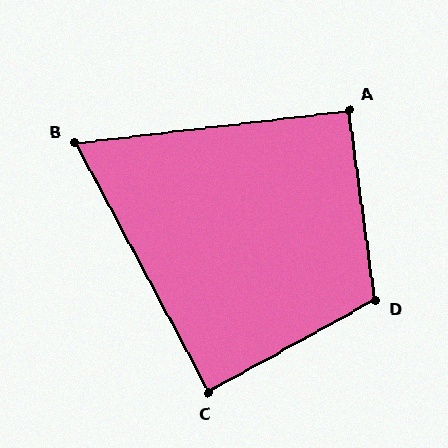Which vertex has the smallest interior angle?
B, at approximately 69 degrees.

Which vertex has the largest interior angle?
D, at approximately 111 degrees.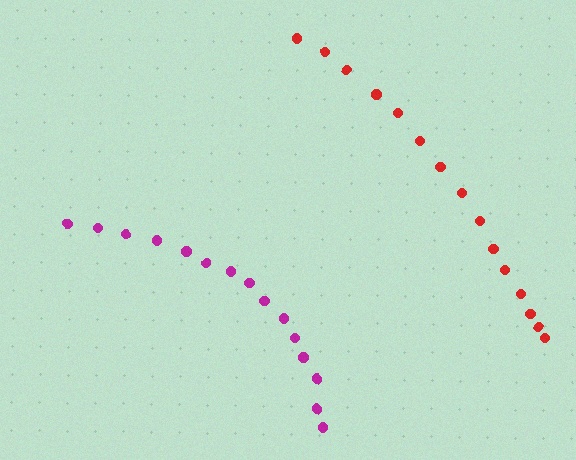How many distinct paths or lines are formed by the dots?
There are 2 distinct paths.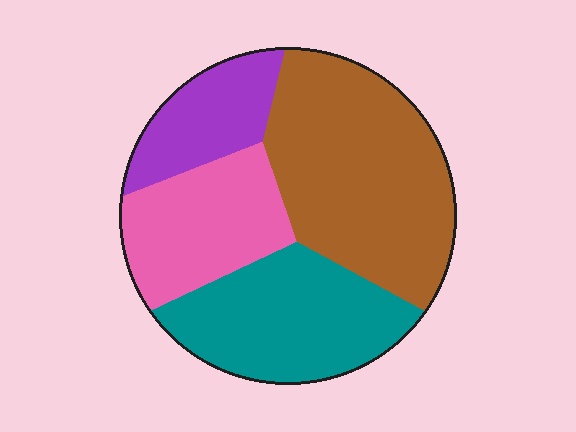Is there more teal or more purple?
Teal.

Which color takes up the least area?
Purple, at roughly 15%.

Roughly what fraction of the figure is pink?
Pink takes up about one fifth (1/5) of the figure.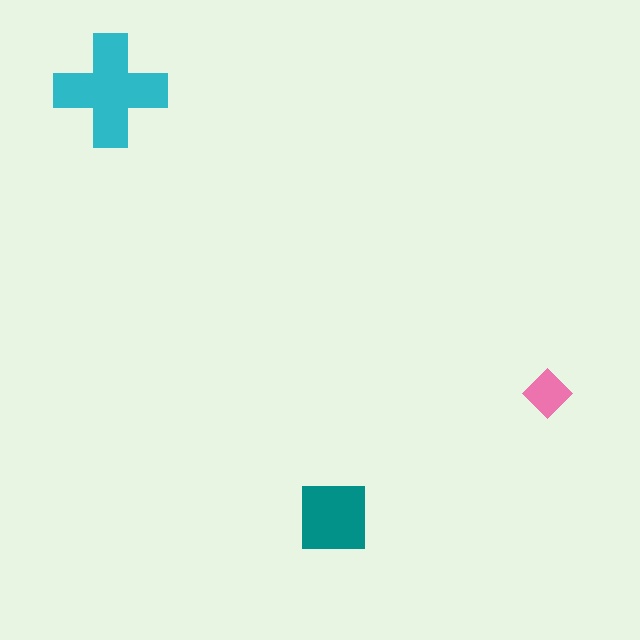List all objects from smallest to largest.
The pink diamond, the teal square, the cyan cross.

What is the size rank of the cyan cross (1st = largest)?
1st.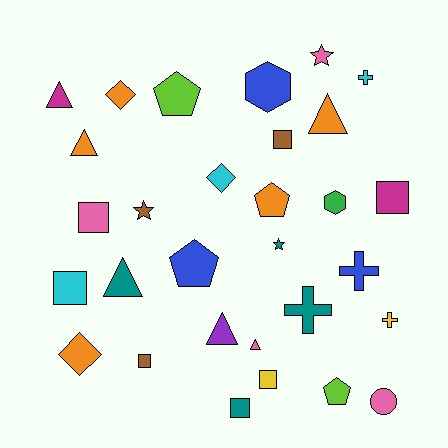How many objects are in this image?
There are 30 objects.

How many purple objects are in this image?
There is 1 purple object.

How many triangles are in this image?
There are 6 triangles.